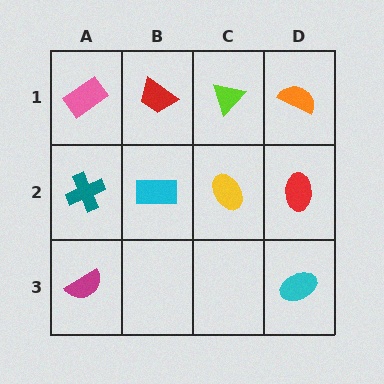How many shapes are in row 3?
2 shapes.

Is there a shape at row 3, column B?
No, that cell is empty.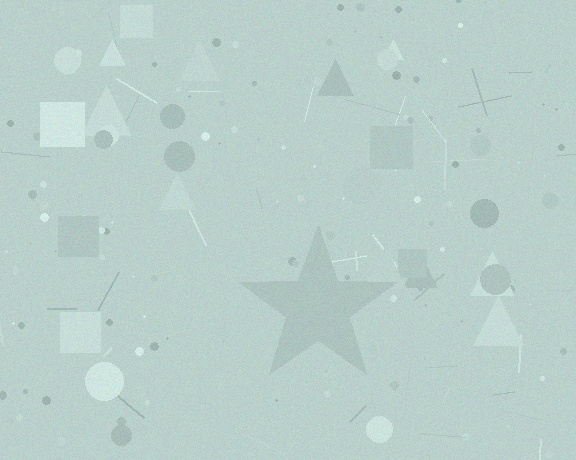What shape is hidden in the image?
A star is hidden in the image.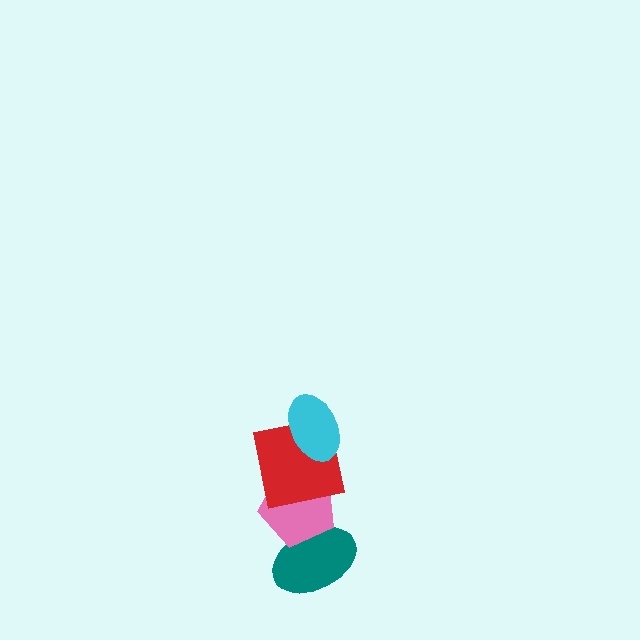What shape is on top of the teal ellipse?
The pink pentagon is on top of the teal ellipse.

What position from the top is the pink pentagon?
The pink pentagon is 3rd from the top.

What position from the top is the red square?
The red square is 2nd from the top.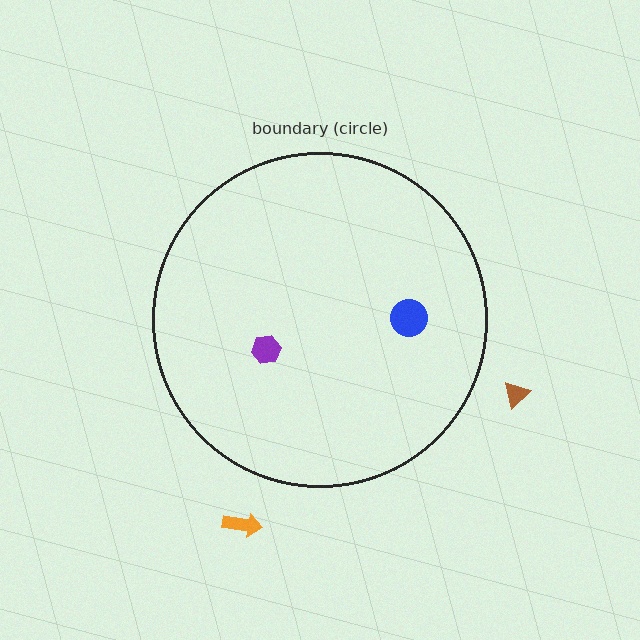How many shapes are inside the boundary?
2 inside, 2 outside.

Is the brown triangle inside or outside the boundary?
Outside.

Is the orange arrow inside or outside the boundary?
Outside.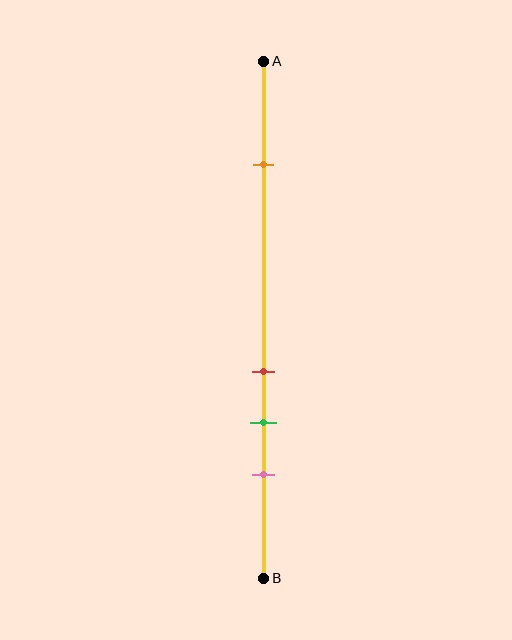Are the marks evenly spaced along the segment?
No, the marks are not evenly spaced.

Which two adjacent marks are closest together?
The red and green marks are the closest adjacent pair.